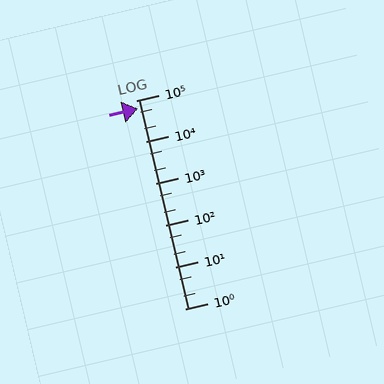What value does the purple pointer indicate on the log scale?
The pointer indicates approximately 64000.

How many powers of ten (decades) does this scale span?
The scale spans 5 decades, from 1 to 100000.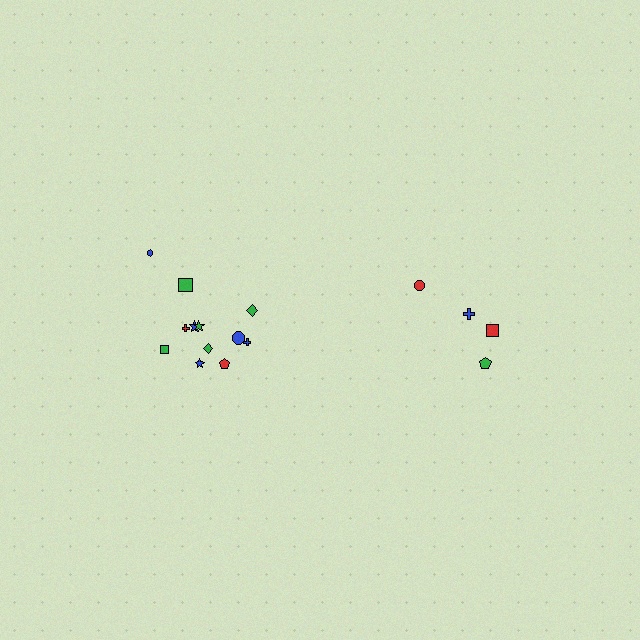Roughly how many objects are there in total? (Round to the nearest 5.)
Roughly 15 objects in total.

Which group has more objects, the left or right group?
The left group.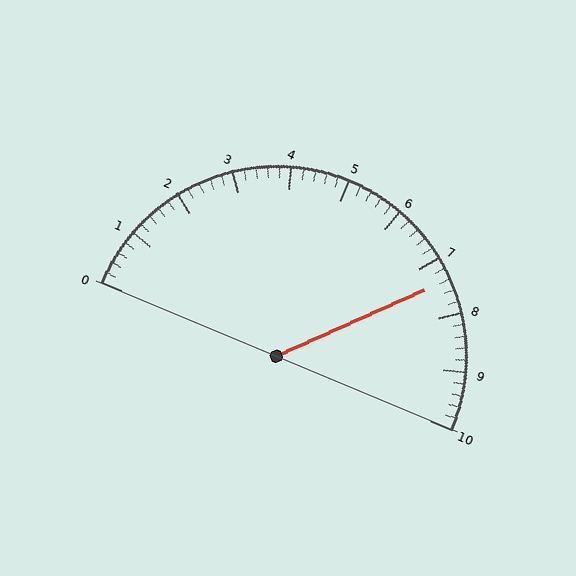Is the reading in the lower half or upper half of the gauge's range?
The reading is in the upper half of the range (0 to 10).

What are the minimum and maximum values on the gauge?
The gauge ranges from 0 to 10.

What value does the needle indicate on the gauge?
The needle indicates approximately 7.4.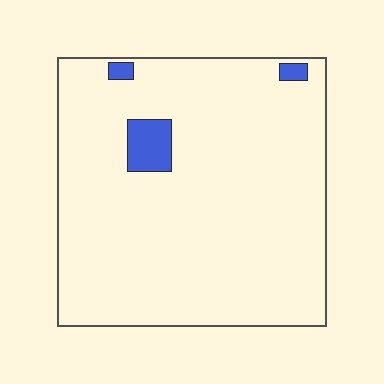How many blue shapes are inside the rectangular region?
3.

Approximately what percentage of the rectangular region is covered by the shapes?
Approximately 5%.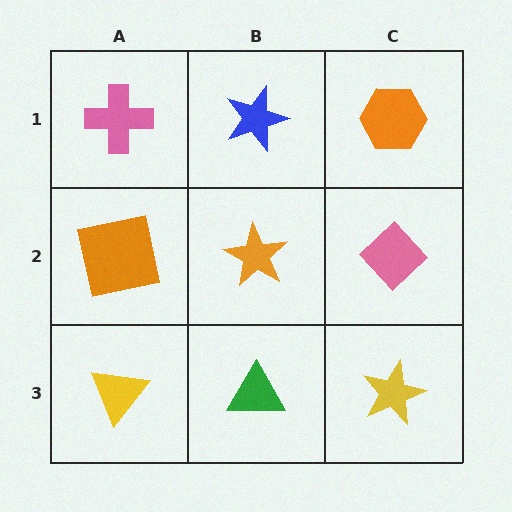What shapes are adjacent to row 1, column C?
A pink diamond (row 2, column C), a blue star (row 1, column B).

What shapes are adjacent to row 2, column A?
A pink cross (row 1, column A), a yellow triangle (row 3, column A), an orange star (row 2, column B).